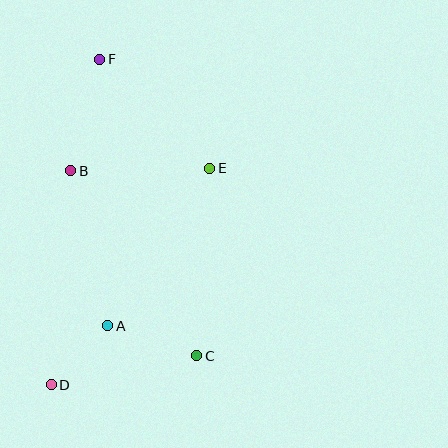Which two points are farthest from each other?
Points D and F are farthest from each other.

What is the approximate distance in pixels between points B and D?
The distance between B and D is approximately 215 pixels.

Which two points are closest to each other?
Points A and D are closest to each other.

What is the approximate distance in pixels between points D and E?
The distance between D and E is approximately 268 pixels.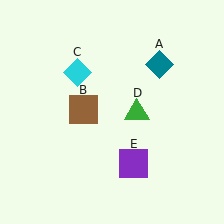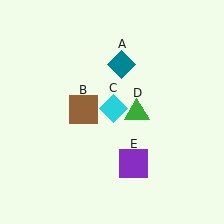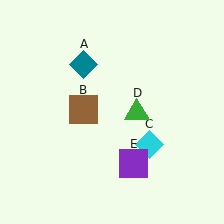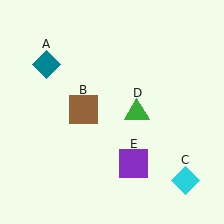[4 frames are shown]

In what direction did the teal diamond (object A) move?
The teal diamond (object A) moved left.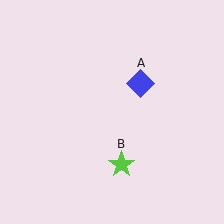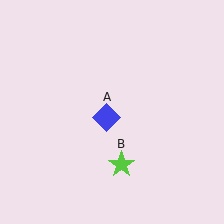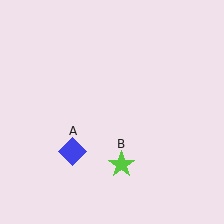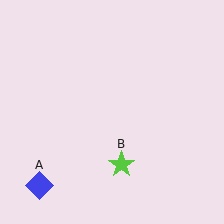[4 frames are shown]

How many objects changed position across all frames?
1 object changed position: blue diamond (object A).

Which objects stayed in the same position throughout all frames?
Lime star (object B) remained stationary.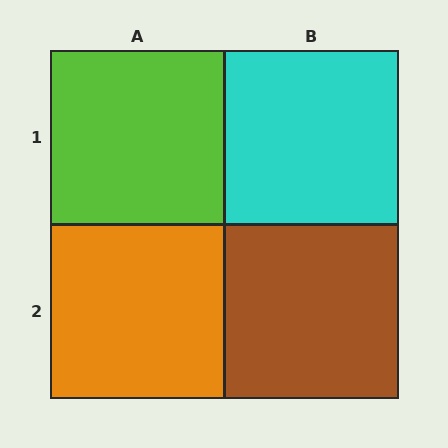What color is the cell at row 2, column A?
Orange.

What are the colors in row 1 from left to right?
Lime, cyan.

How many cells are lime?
1 cell is lime.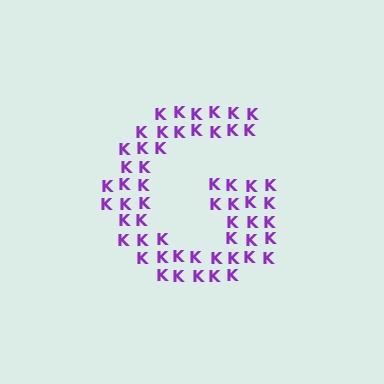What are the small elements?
The small elements are letter K's.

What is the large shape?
The large shape is the letter G.